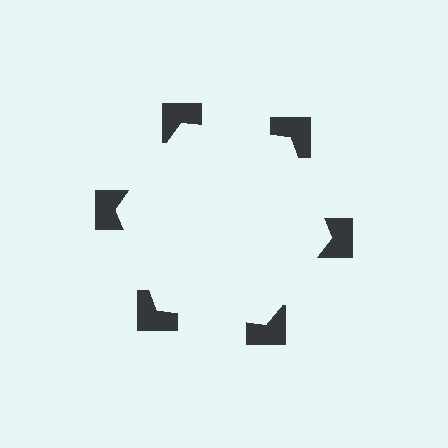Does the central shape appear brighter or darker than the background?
It typically appears slightly brighter than the background, even though no actual brightness change is drawn.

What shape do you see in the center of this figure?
An illusory hexagon — its edges are inferred from the aligned wedge cuts in the notched squares, not physically drawn.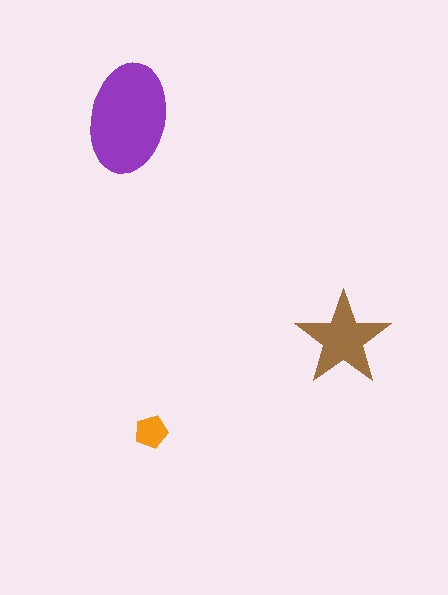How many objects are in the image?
There are 3 objects in the image.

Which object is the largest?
The purple ellipse.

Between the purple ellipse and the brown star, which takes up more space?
The purple ellipse.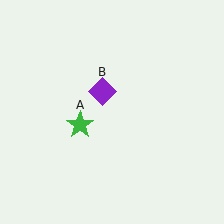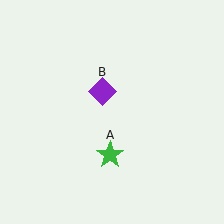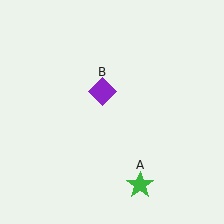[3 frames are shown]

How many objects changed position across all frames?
1 object changed position: green star (object A).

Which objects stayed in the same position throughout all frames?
Purple diamond (object B) remained stationary.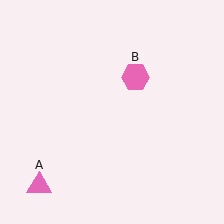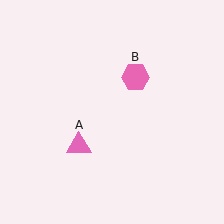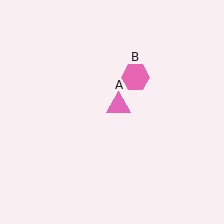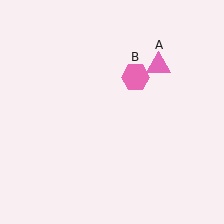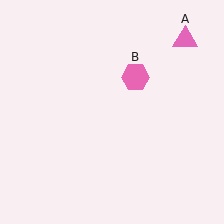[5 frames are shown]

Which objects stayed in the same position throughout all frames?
Pink hexagon (object B) remained stationary.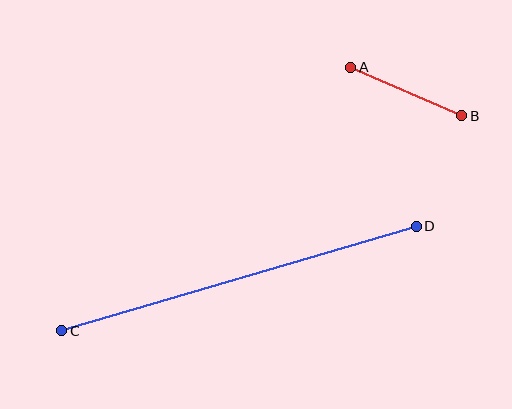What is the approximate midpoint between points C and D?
The midpoint is at approximately (239, 278) pixels.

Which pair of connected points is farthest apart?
Points C and D are farthest apart.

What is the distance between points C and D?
The distance is approximately 369 pixels.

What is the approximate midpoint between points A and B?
The midpoint is at approximately (406, 92) pixels.